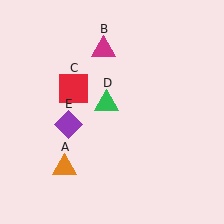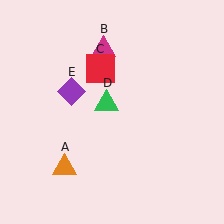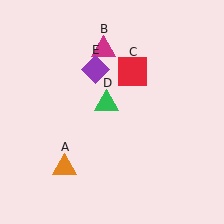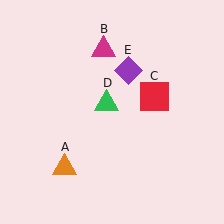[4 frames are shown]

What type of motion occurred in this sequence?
The red square (object C), purple diamond (object E) rotated clockwise around the center of the scene.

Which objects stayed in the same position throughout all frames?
Orange triangle (object A) and magenta triangle (object B) and green triangle (object D) remained stationary.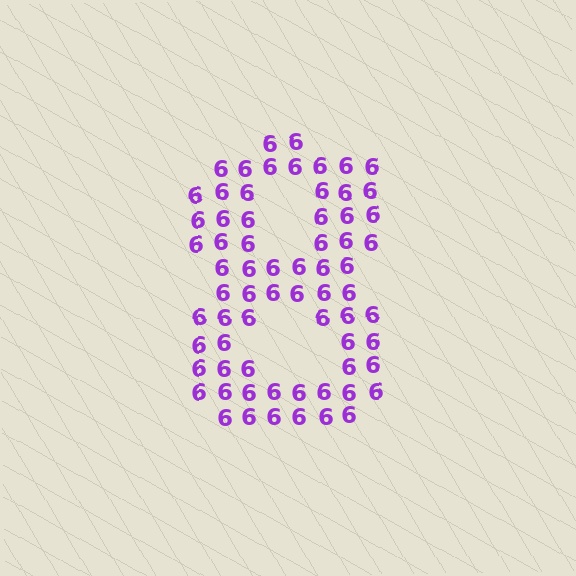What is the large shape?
The large shape is the digit 8.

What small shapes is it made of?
It is made of small digit 6's.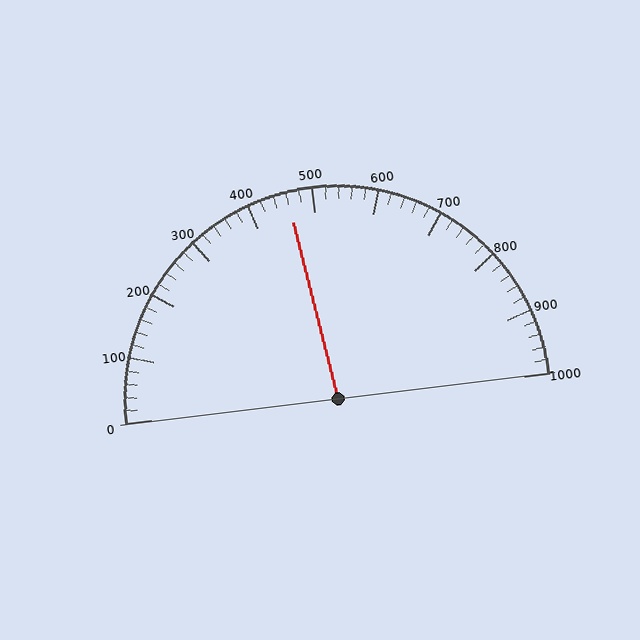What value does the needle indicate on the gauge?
The needle indicates approximately 460.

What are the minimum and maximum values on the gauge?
The gauge ranges from 0 to 1000.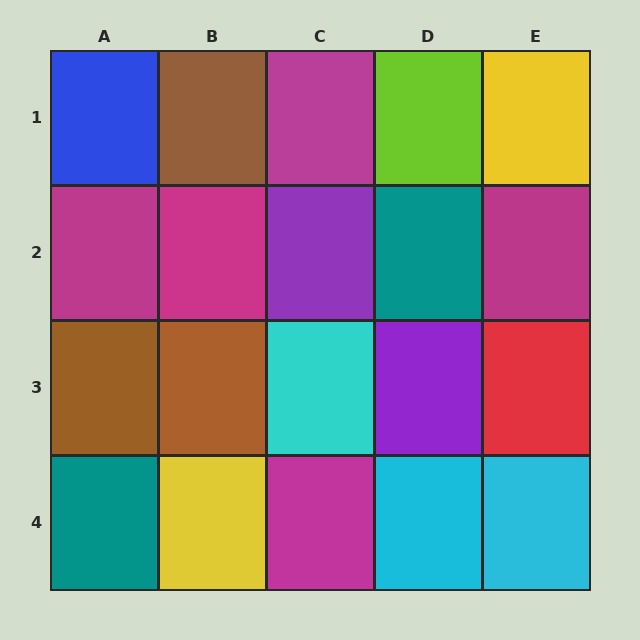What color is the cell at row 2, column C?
Purple.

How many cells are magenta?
5 cells are magenta.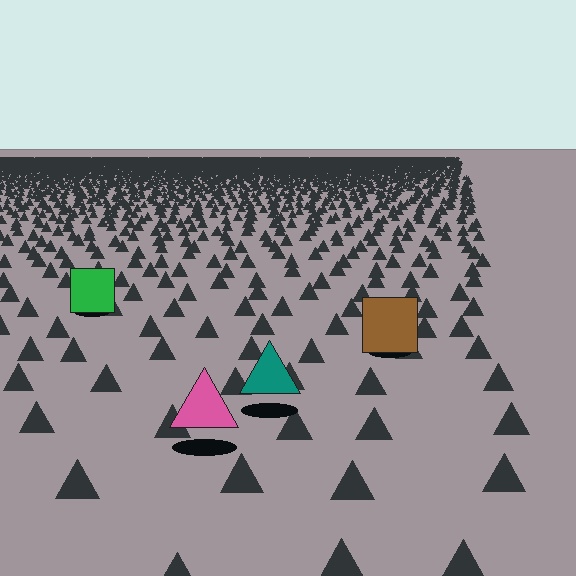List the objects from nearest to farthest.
From nearest to farthest: the pink triangle, the teal triangle, the brown square, the green square.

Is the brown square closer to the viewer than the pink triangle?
No. The pink triangle is closer — you can tell from the texture gradient: the ground texture is coarser near it.